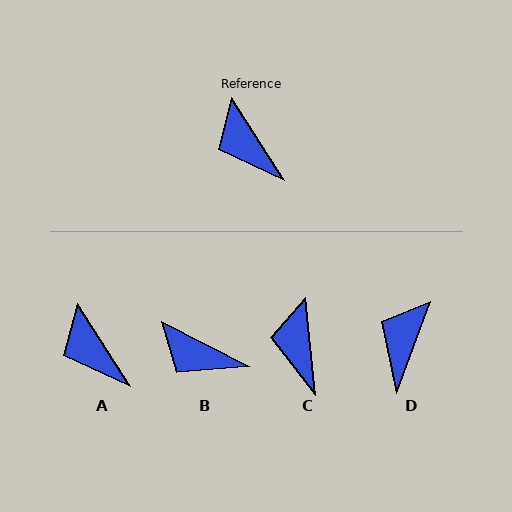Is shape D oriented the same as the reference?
No, it is off by about 53 degrees.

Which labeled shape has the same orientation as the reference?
A.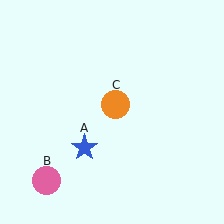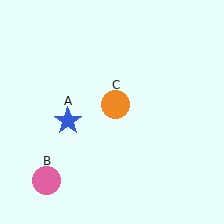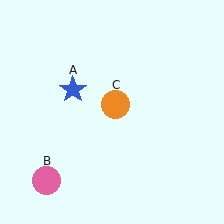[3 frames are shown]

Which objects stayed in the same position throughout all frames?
Pink circle (object B) and orange circle (object C) remained stationary.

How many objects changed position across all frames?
1 object changed position: blue star (object A).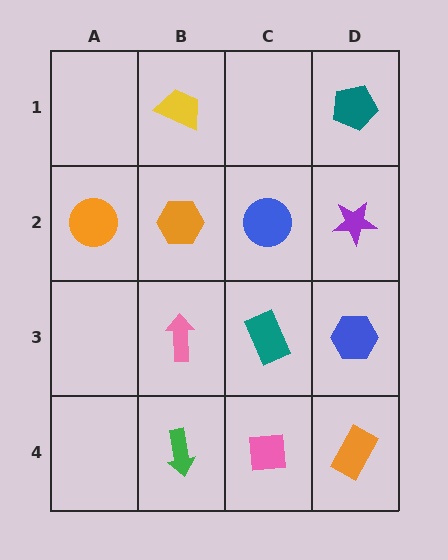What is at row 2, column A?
An orange circle.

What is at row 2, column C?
A blue circle.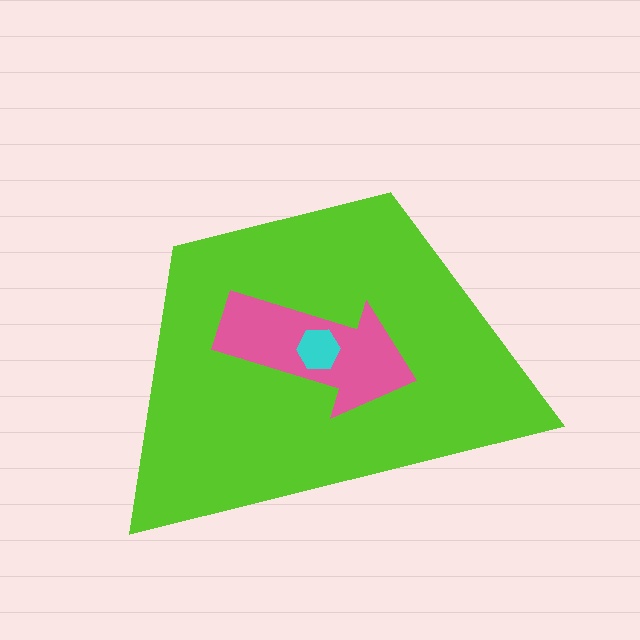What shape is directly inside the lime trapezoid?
The pink arrow.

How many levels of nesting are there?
3.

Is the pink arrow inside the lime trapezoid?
Yes.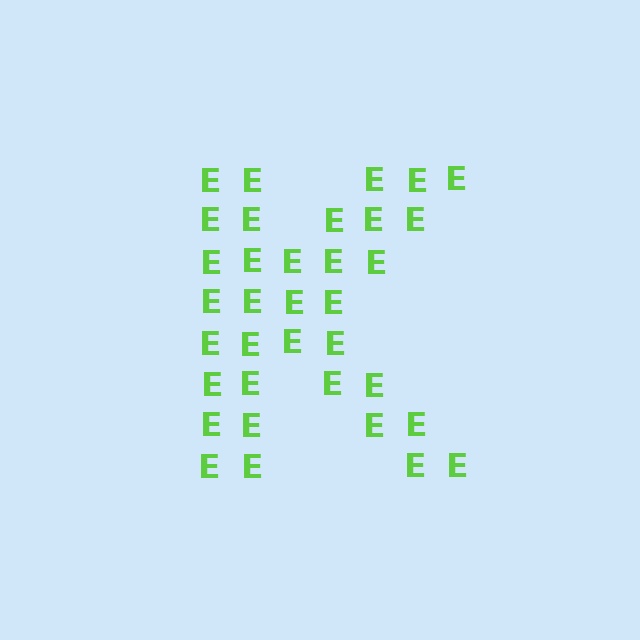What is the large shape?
The large shape is the letter K.